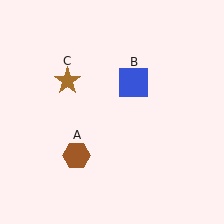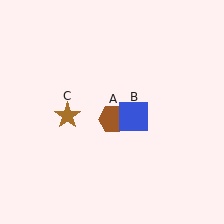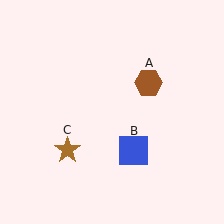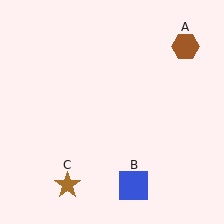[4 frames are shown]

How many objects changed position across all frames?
3 objects changed position: brown hexagon (object A), blue square (object B), brown star (object C).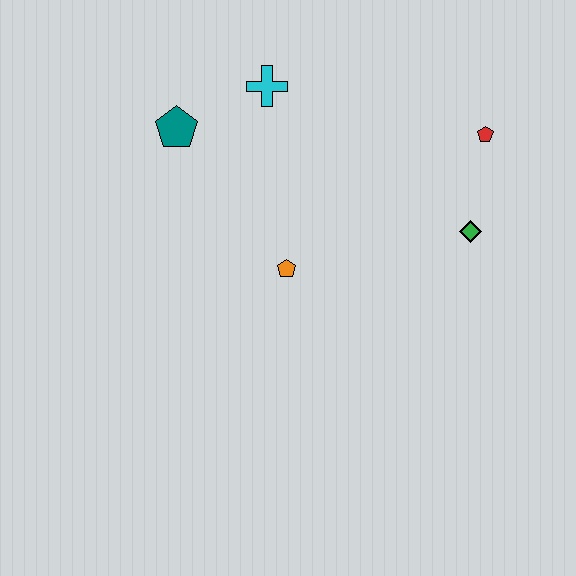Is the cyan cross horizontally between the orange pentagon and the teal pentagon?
Yes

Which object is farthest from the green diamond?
The teal pentagon is farthest from the green diamond.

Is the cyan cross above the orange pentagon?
Yes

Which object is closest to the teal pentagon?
The cyan cross is closest to the teal pentagon.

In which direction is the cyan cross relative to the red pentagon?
The cyan cross is to the left of the red pentagon.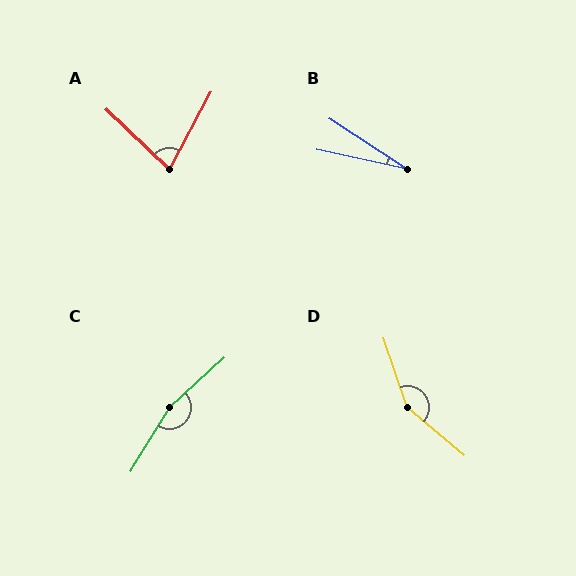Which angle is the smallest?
B, at approximately 21 degrees.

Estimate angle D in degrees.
Approximately 149 degrees.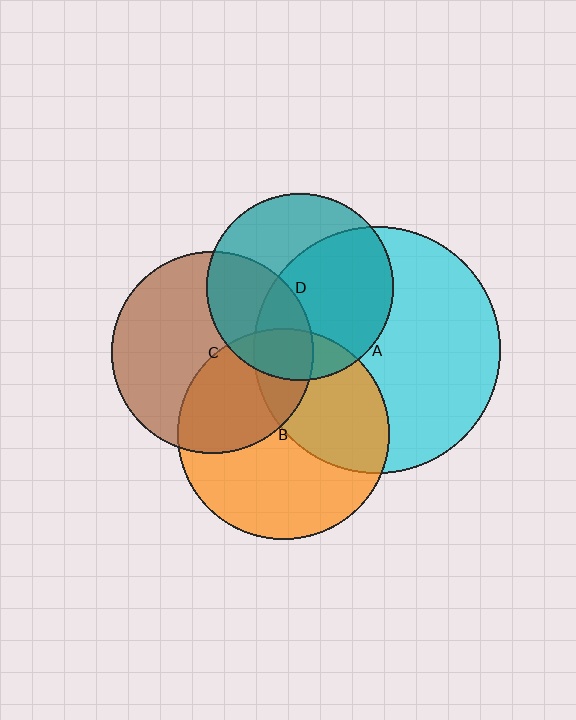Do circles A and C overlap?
Yes.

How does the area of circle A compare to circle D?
Approximately 1.8 times.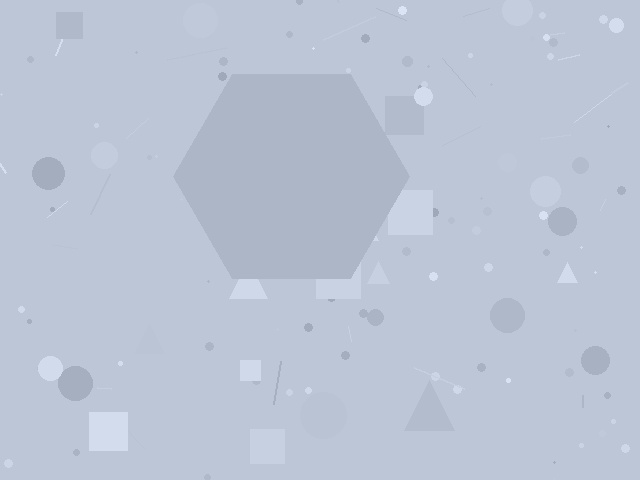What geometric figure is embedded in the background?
A hexagon is embedded in the background.